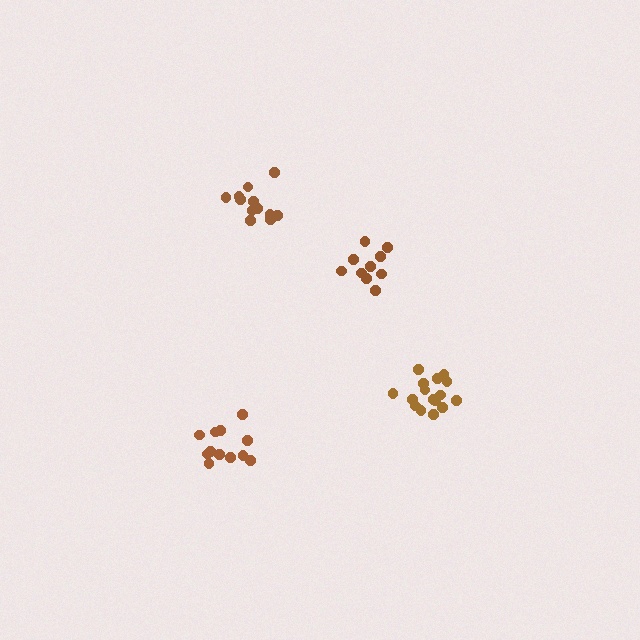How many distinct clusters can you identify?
There are 4 distinct clusters.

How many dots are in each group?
Group 1: 16 dots, Group 2: 12 dots, Group 3: 12 dots, Group 4: 10 dots (50 total).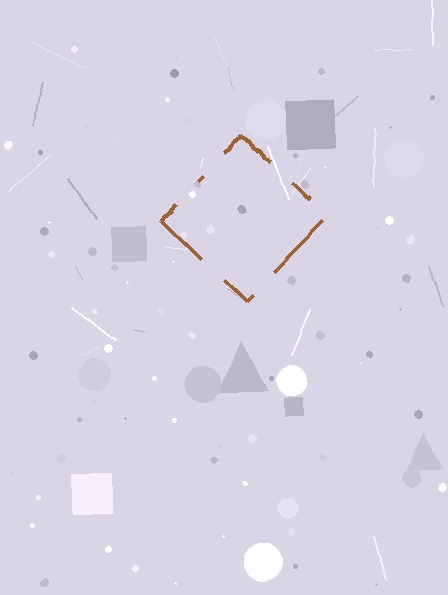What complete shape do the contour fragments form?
The contour fragments form a diamond.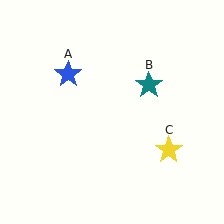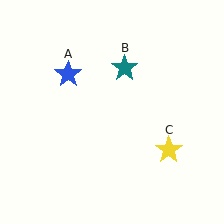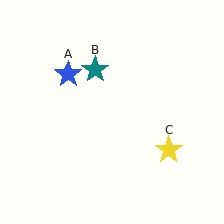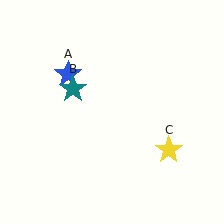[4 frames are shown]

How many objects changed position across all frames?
1 object changed position: teal star (object B).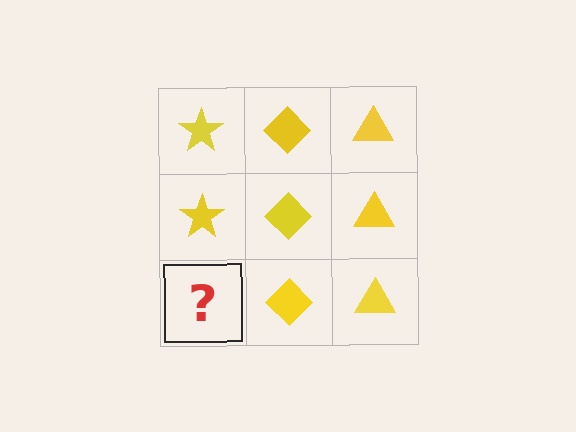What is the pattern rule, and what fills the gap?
The rule is that each column has a consistent shape. The gap should be filled with a yellow star.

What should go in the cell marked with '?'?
The missing cell should contain a yellow star.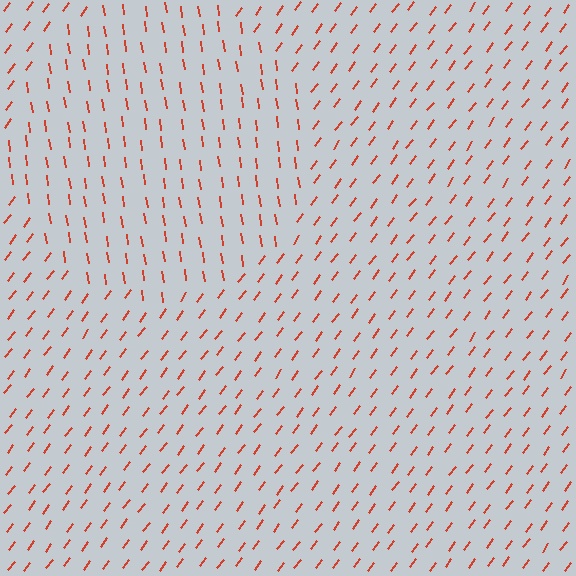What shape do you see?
I see a circle.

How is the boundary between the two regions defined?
The boundary is defined purely by a change in line orientation (approximately 45 degrees difference). All lines are the same color and thickness.